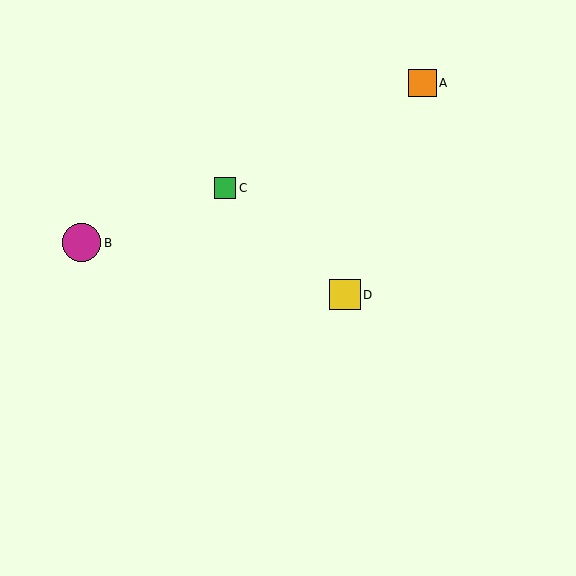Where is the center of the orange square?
The center of the orange square is at (422, 83).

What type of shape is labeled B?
Shape B is a magenta circle.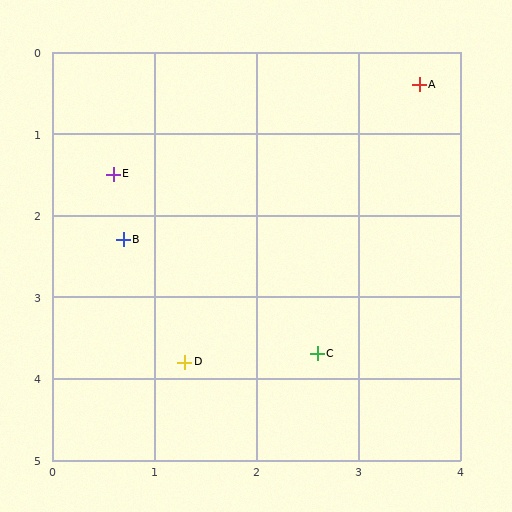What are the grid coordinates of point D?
Point D is at approximately (1.3, 3.8).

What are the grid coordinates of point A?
Point A is at approximately (3.6, 0.4).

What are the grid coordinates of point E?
Point E is at approximately (0.6, 1.5).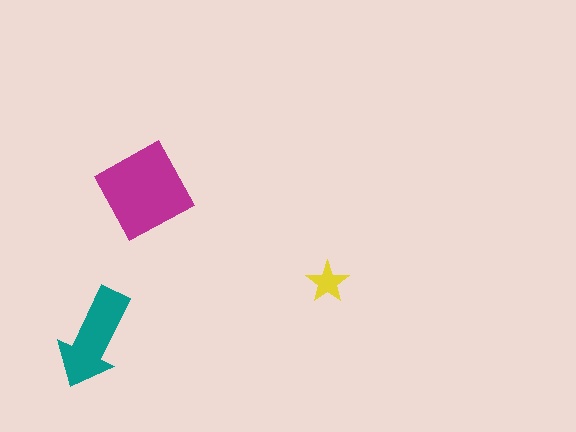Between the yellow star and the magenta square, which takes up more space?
The magenta square.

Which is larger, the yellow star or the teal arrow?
The teal arrow.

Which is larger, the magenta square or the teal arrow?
The magenta square.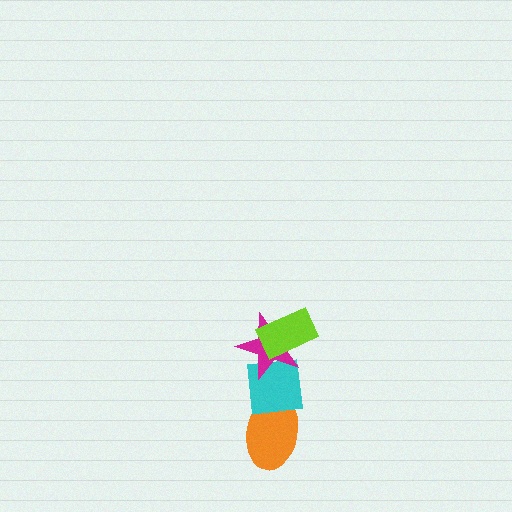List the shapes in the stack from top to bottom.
From top to bottom: the lime rectangle, the magenta star, the cyan square, the orange ellipse.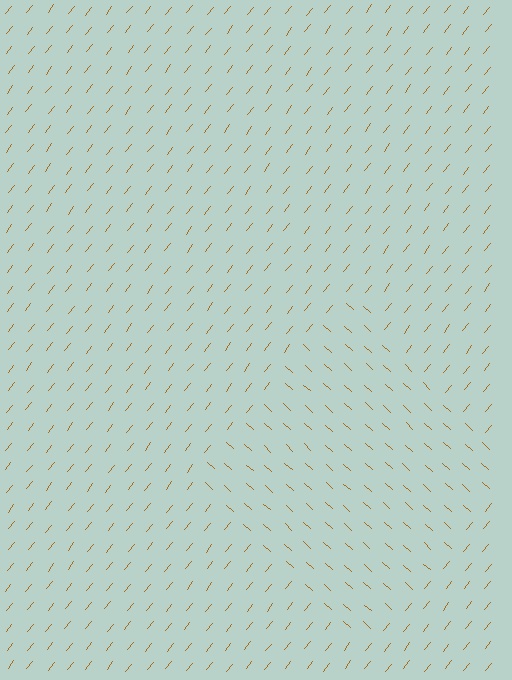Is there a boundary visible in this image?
Yes, there is a texture boundary formed by a change in line orientation.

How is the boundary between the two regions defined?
The boundary is defined purely by a change in line orientation (approximately 86 degrees difference). All lines are the same color and thickness.